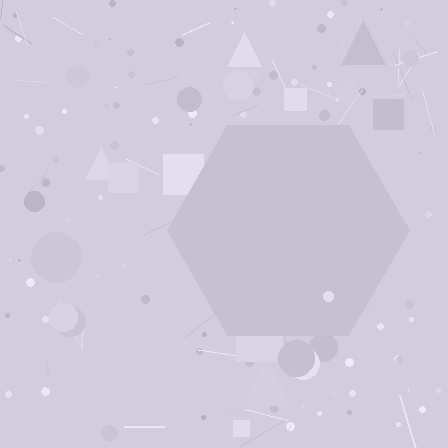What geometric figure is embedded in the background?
A hexagon is embedded in the background.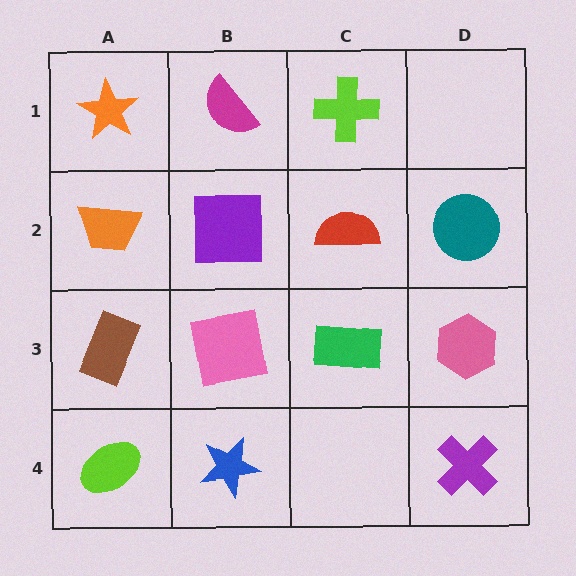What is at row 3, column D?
A pink hexagon.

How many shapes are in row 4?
3 shapes.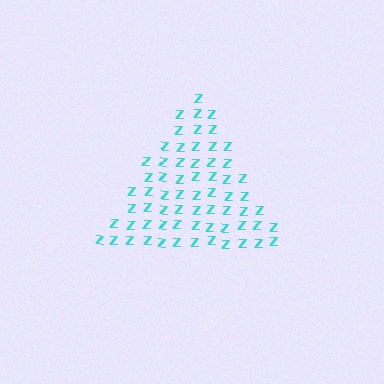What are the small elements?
The small elements are letter Z's.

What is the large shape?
The large shape is a triangle.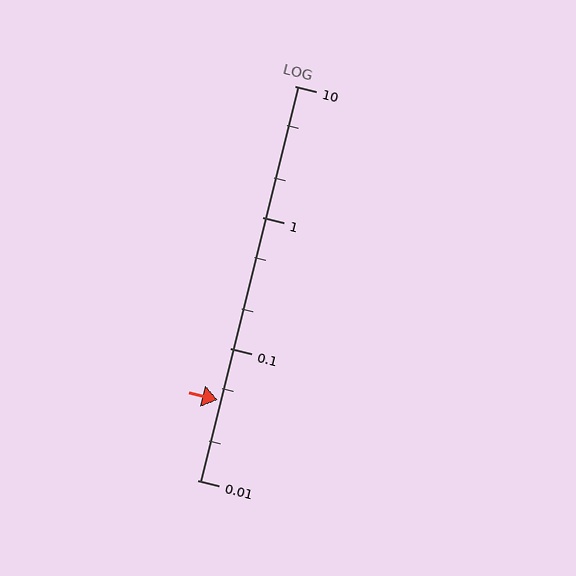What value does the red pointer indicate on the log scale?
The pointer indicates approximately 0.041.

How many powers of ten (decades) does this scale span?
The scale spans 3 decades, from 0.01 to 10.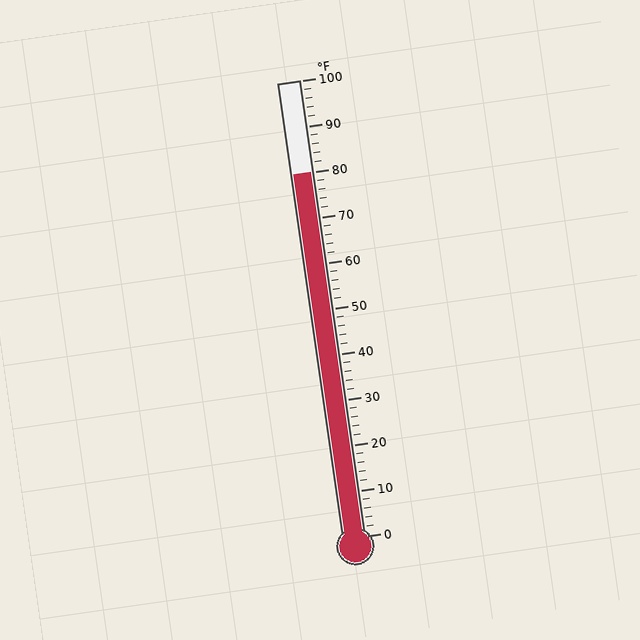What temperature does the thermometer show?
The thermometer shows approximately 80°F.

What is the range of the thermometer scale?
The thermometer scale ranges from 0°F to 100°F.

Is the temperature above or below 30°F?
The temperature is above 30°F.